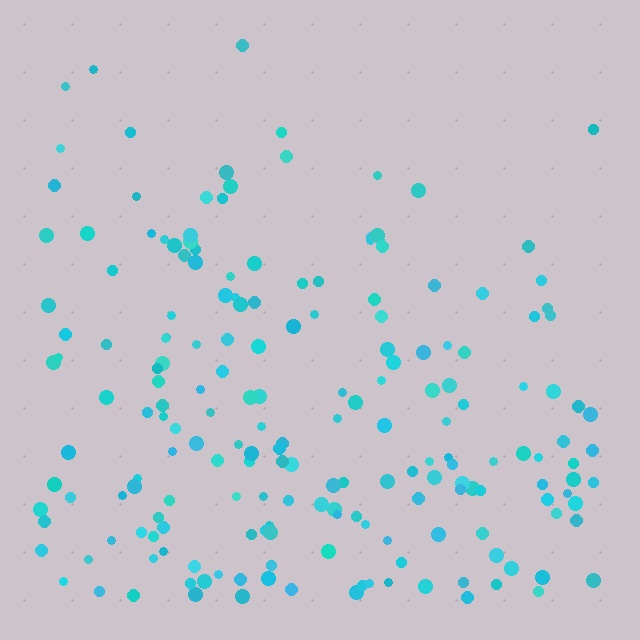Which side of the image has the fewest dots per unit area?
The top.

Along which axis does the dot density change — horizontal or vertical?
Vertical.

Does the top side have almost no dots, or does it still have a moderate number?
Still a moderate number, just noticeably fewer than the bottom.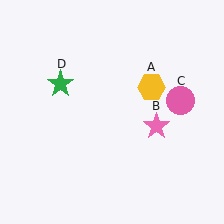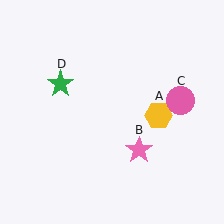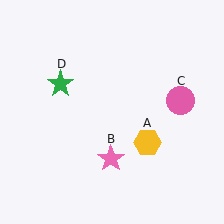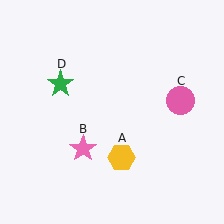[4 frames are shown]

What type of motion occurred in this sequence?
The yellow hexagon (object A), pink star (object B) rotated clockwise around the center of the scene.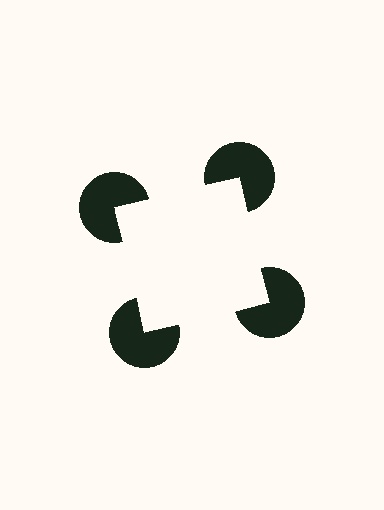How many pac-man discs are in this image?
There are 4 — one at each vertex of the illusory square.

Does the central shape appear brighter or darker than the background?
It typically appears slightly brighter than the background, even though no actual brightness change is drawn.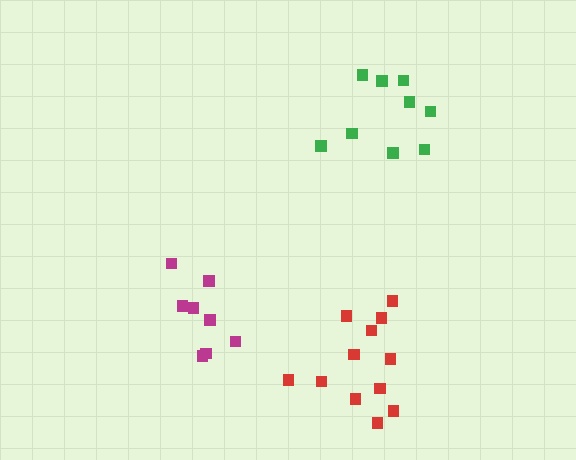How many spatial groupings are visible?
There are 3 spatial groupings.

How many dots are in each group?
Group 1: 8 dots, Group 2: 12 dots, Group 3: 9 dots (29 total).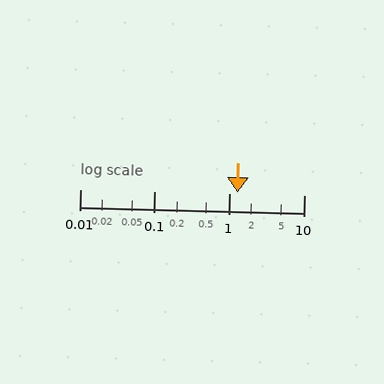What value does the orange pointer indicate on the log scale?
The pointer indicates approximately 1.3.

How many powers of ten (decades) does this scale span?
The scale spans 3 decades, from 0.01 to 10.